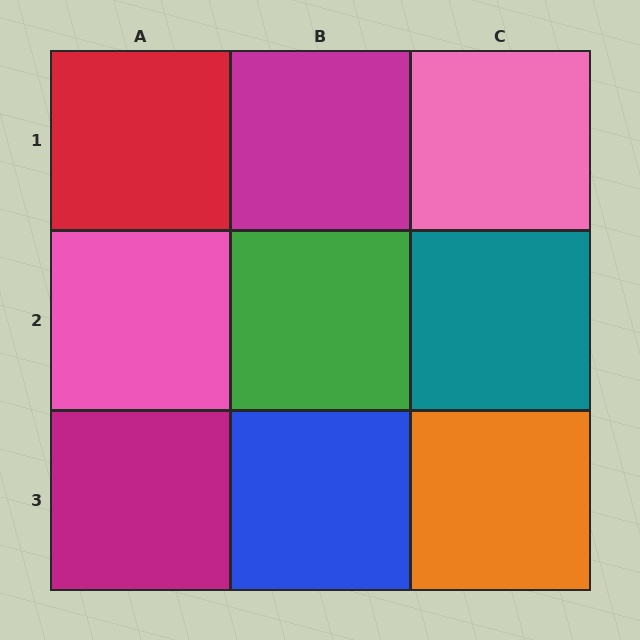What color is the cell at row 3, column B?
Blue.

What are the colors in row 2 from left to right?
Pink, green, teal.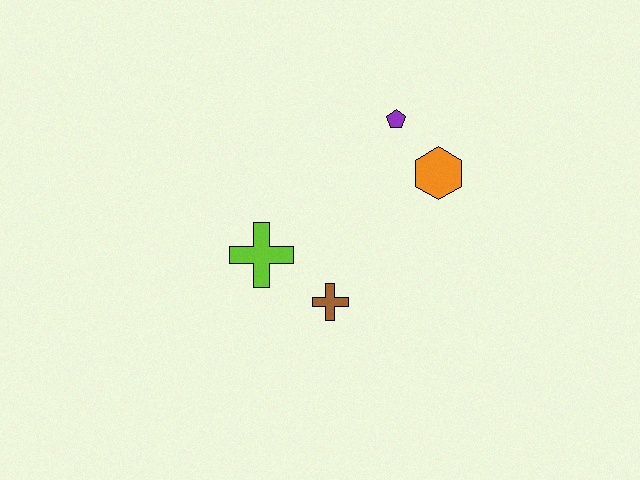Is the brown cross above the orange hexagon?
No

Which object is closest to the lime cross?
The brown cross is closest to the lime cross.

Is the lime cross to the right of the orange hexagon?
No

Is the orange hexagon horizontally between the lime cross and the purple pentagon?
No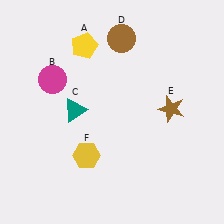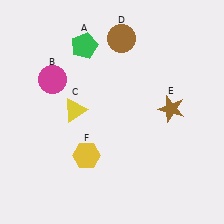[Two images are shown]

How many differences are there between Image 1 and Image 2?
There are 2 differences between the two images.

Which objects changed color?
A changed from yellow to green. C changed from teal to yellow.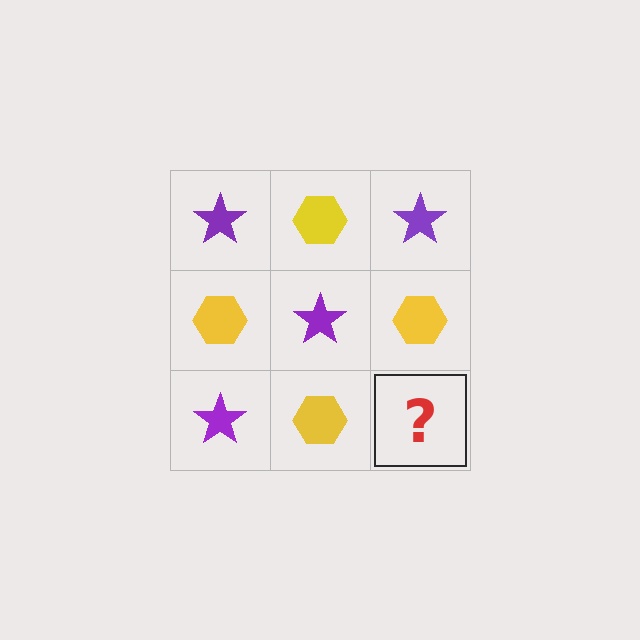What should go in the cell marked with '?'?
The missing cell should contain a purple star.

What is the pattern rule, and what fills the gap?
The rule is that it alternates purple star and yellow hexagon in a checkerboard pattern. The gap should be filled with a purple star.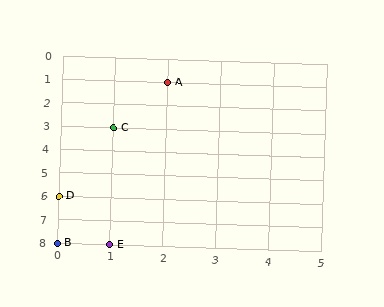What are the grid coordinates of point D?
Point D is at grid coordinates (0, 6).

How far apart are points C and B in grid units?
Points C and B are 1 column and 5 rows apart (about 5.1 grid units diagonally).